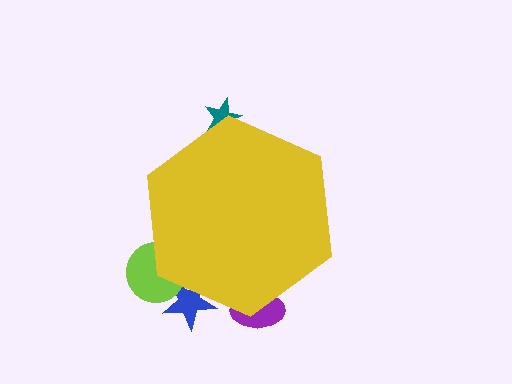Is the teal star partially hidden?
Yes, the teal star is partially hidden behind the yellow hexagon.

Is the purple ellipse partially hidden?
Yes, the purple ellipse is partially hidden behind the yellow hexagon.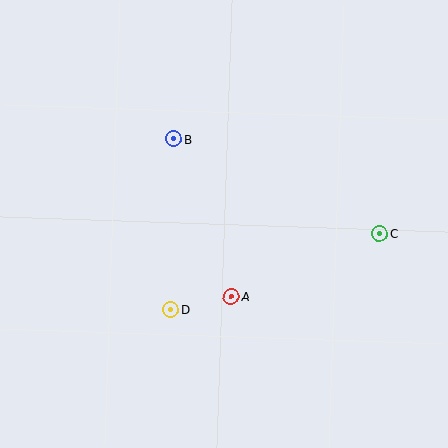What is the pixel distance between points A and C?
The distance between A and C is 161 pixels.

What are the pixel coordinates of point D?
Point D is at (171, 309).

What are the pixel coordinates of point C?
Point C is at (380, 233).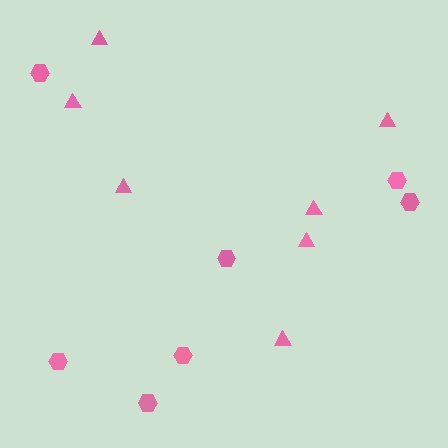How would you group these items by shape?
There are 2 groups: one group of hexagons (7) and one group of triangles (7).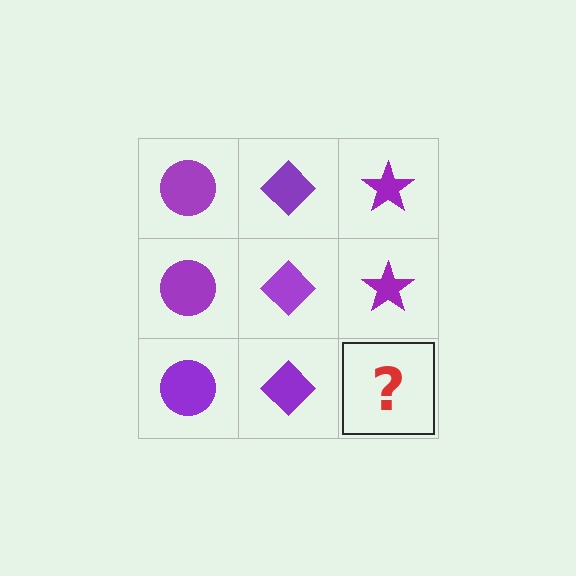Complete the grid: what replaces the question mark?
The question mark should be replaced with a purple star.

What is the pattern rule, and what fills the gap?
The rule is that each column has a consistent shape. The gap should be filled with a purple star.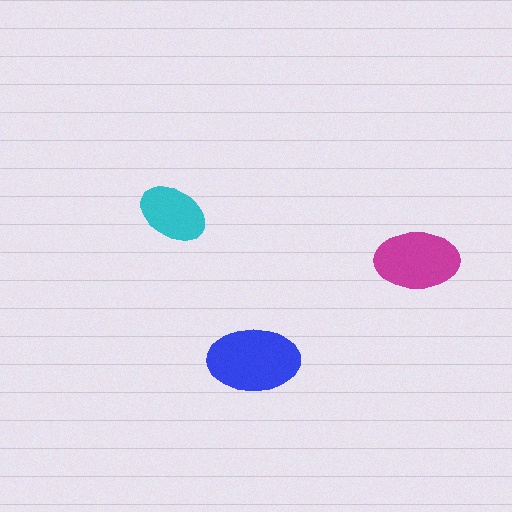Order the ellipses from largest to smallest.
the blue one, the magenta one, the cyan one.